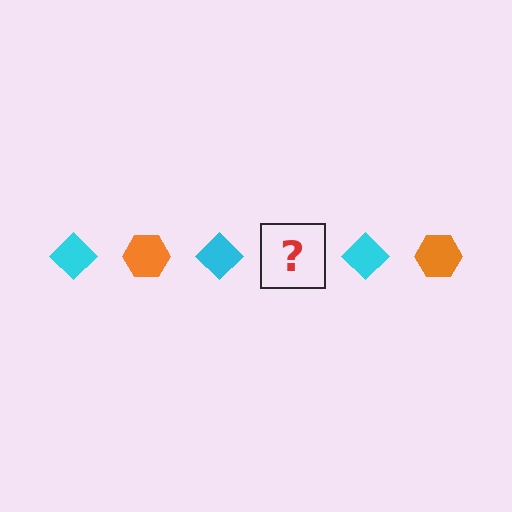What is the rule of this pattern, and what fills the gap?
The rule is that the pattern alternates between cyan diamond and orange hexagon. The gap should be filled with an orange hexagon.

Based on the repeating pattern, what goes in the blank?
The blank should be an orange hexagon.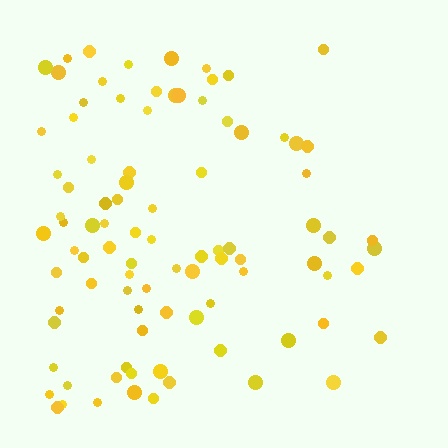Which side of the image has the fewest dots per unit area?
The right.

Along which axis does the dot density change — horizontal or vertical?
Horizontal.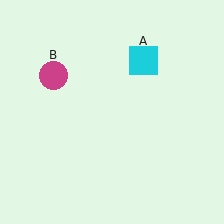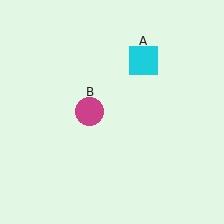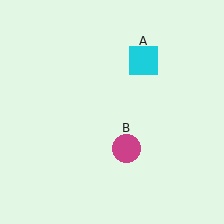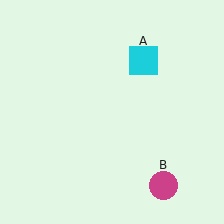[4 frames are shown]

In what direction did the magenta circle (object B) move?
The magenta circle (object B) moved down and to the right.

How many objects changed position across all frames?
1 object changed position: magenta circle (object B).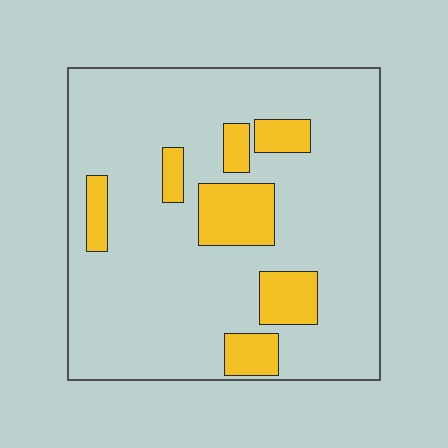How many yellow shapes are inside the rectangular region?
7.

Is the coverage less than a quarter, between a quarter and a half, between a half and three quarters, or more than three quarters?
Less than a quarter.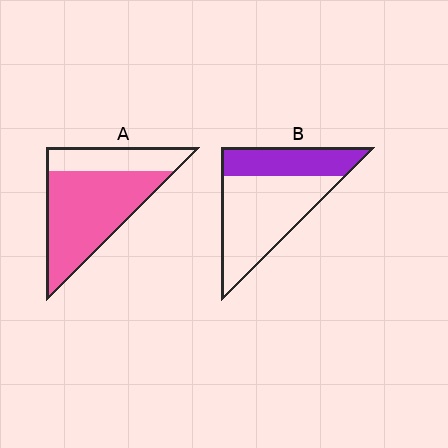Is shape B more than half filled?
No.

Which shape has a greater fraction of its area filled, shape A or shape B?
Shape A.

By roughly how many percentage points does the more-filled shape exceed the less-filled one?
By roughly 35 percentage points (A over B).